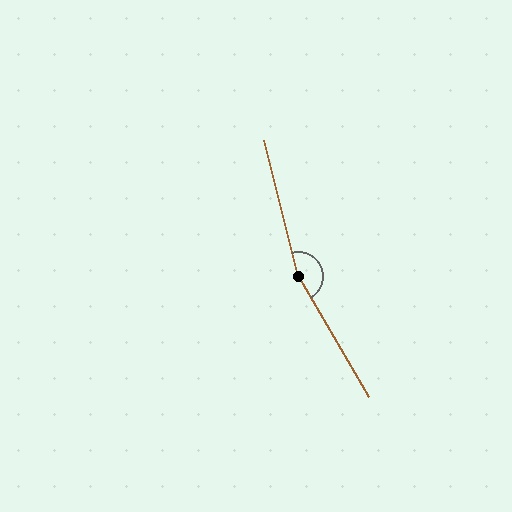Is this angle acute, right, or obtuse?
It is obtuse.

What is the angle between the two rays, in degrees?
Approximately 164 degrees.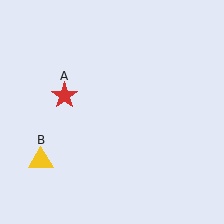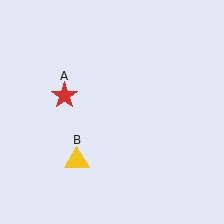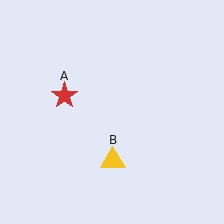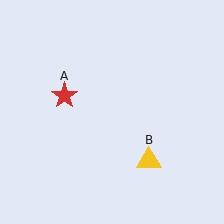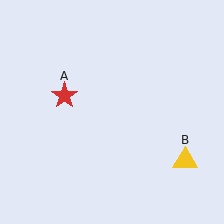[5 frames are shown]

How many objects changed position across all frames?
1 object changed position: yellow triangle (object B).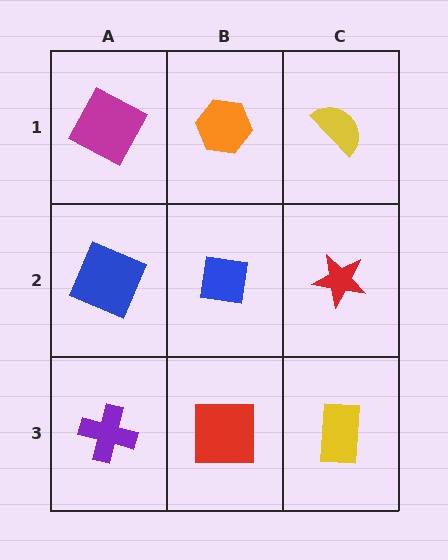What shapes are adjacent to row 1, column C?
A red star (row 2, column C), an orange hexagon (row 1, column B).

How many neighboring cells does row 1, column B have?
3.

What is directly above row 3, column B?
A blue square.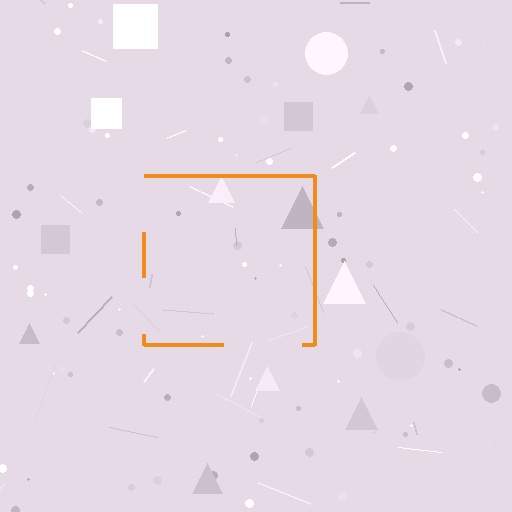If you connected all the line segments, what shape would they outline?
They would outline a square.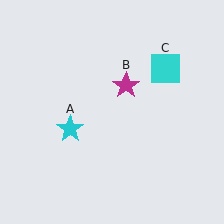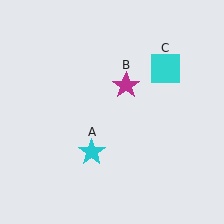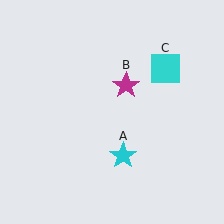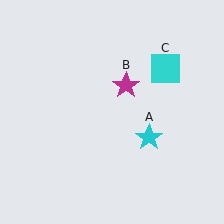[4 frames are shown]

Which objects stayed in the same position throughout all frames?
Magenta star (object B) and cyan square (object C) remained stationary.